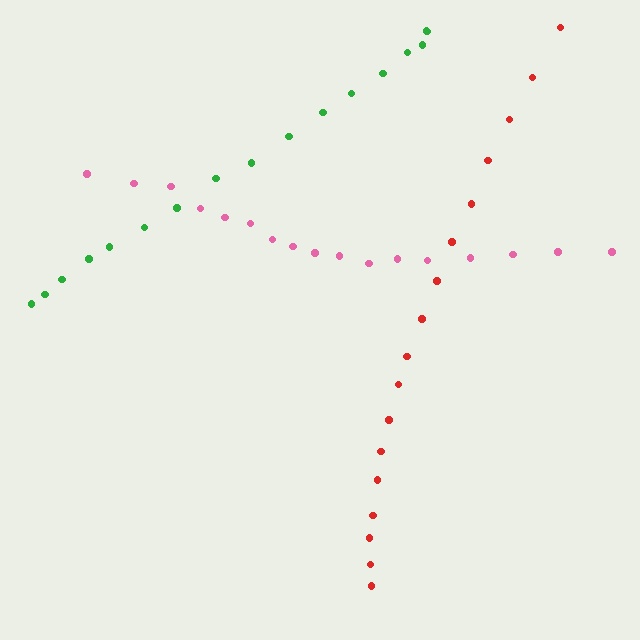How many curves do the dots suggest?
There are 3 distinct paths.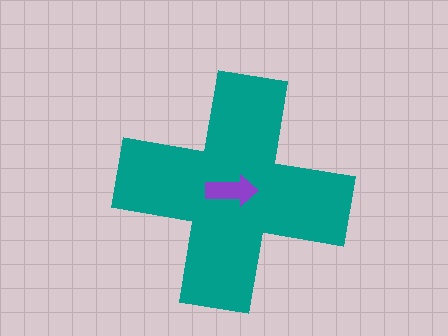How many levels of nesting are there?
2.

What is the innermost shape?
The purple arrow.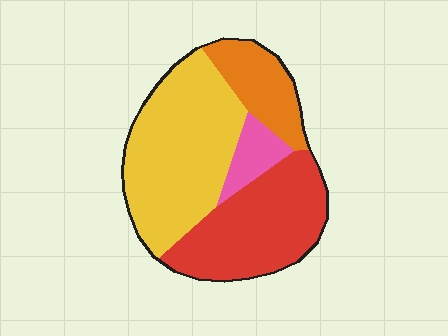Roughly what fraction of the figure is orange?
Orange takes up less than a sixth of the figure.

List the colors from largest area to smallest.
From largest to smallest: yellow, red, orange, pink.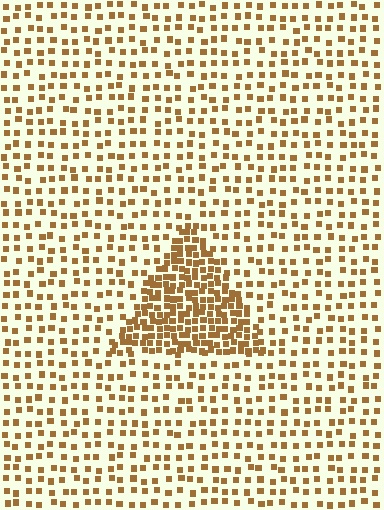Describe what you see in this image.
The image contains small brown elements arranged at two different densities. A triangle-shaped region is visible where the elements are more densely packed than the surrounding area.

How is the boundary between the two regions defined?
The boundary is defined by a change in element density (approximately 2.5x ratio). All elements are the same color, size, and shape.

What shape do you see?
I see a triangle.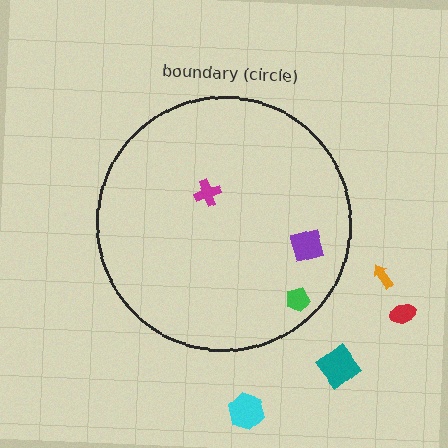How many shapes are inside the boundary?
3 inside, 4 outside.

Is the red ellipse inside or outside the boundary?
Outside.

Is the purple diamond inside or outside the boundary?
Inside.